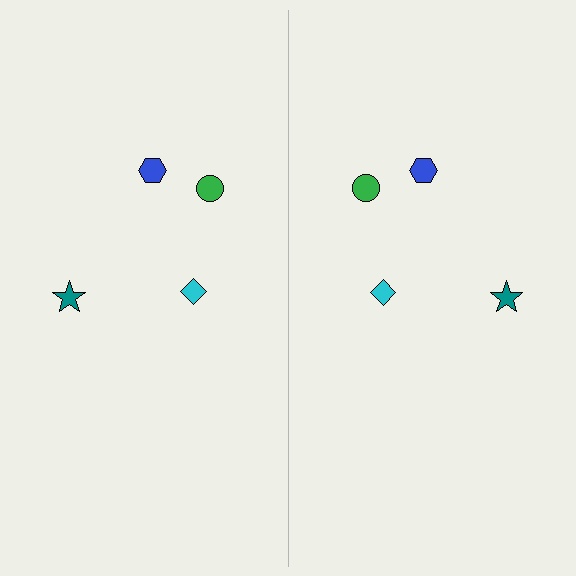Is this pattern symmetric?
Yes, this pattern has bilateral (reflection) symmetry.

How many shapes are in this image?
There are 8 shapes in this image.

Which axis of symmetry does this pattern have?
The pattern has a vertical axis of symmetry running through the center of the image.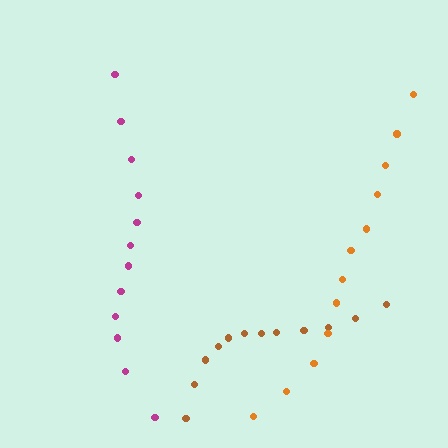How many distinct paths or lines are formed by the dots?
There are 3 distinct paths.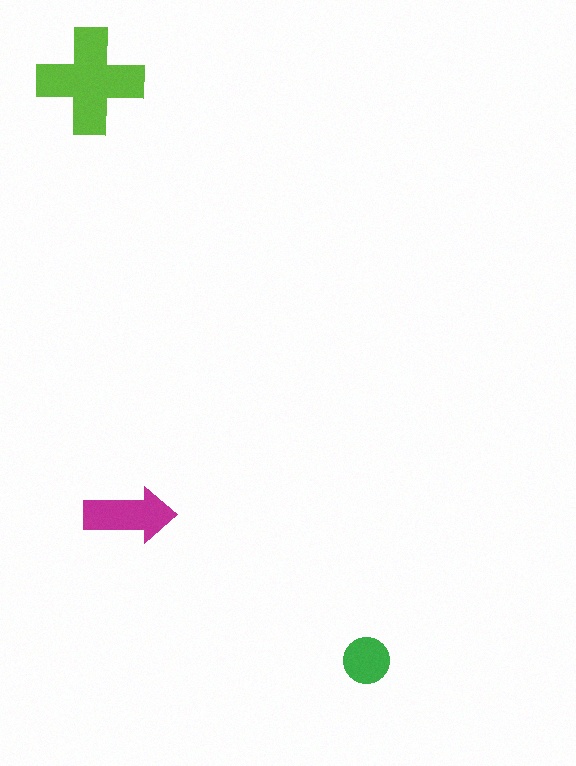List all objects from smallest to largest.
The green circle, the magenta arrow, the lime cross.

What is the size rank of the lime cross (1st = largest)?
1st.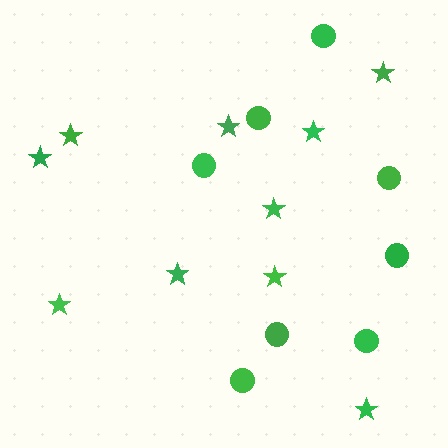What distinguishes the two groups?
There are 2 groups: one group of stars (10) and one group of circles (8).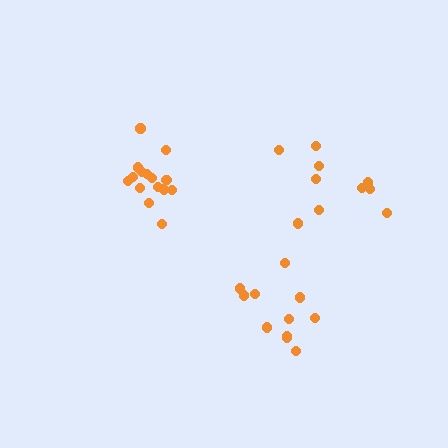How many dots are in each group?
Group 1: 11 dots, Group 2: 15 dots, Group 3: 10 dots (36 total).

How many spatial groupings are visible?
There are 3 spatial groupings.